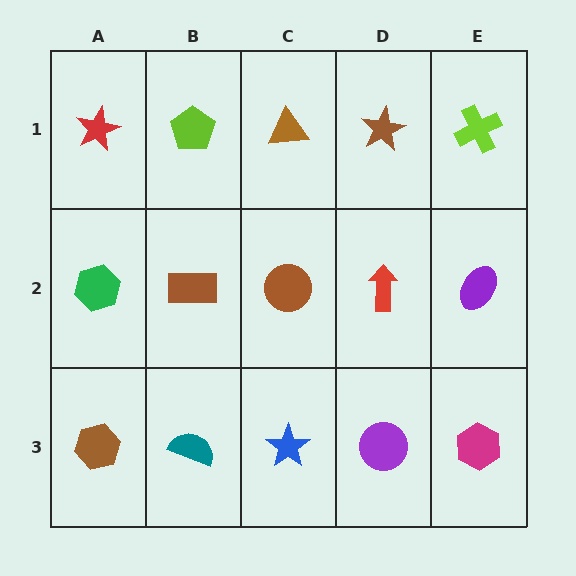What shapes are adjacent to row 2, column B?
A lime pentagon (row 1, column B), a teal semicircle (row 3, column B), a green hexagon (row 2, column A), a brown circle (row 2, column C).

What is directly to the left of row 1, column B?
A red star.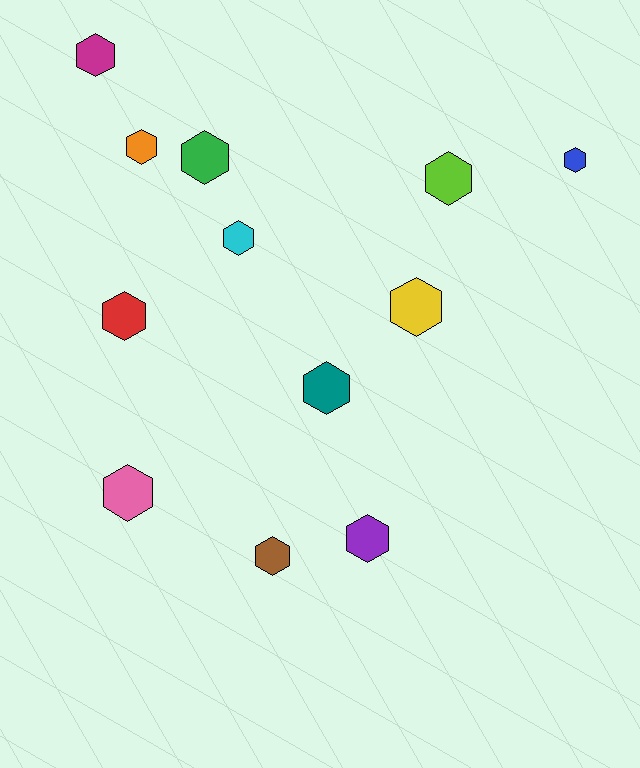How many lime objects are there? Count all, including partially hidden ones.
There is 1 lime object.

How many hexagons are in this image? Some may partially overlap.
There are 12 hexagons.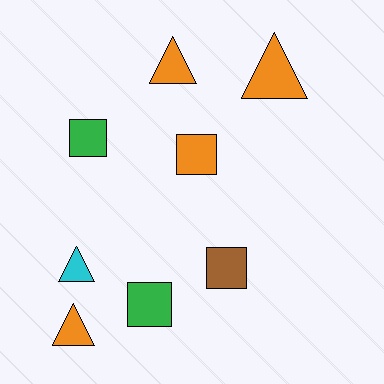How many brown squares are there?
There is 1 brown square.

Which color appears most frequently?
Orange, with 4 objects.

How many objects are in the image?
There are 8 objects.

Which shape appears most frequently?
Square, with 4 objects.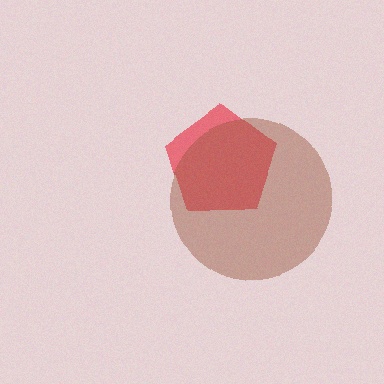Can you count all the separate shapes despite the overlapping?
Yes, there are 2 separate shapes.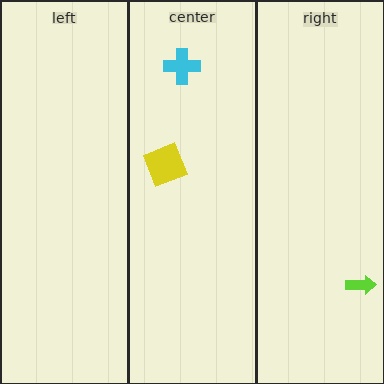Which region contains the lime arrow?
The right region.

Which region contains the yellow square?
The center region.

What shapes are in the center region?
The cyan cross, the yellow square.